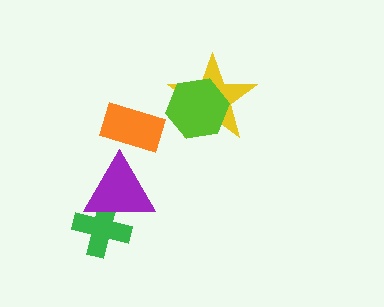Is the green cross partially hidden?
Yes, it is partially covered by another shape.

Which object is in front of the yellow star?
The lime hexagon is in front of the yellow star.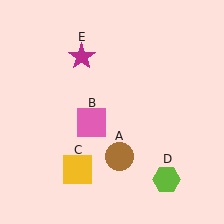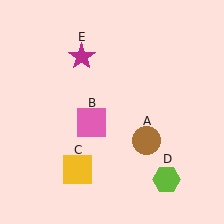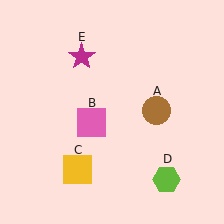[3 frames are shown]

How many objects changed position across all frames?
1 object changed position: brown circle (object A).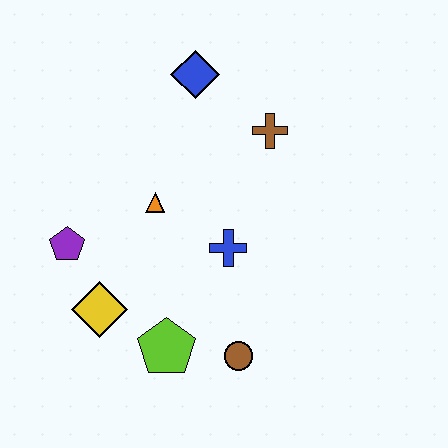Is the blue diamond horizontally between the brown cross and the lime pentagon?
Yes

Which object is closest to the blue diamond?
The brown cross is closest to the blue diamond.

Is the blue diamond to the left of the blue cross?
Yes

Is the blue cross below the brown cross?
Yes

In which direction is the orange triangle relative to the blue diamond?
The orange triangle is below the blue diamond.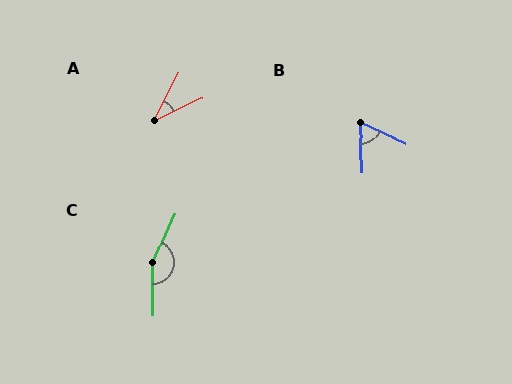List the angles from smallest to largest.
A (36°), B (63°), C (156°).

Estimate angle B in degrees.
Approximately 63 degrees.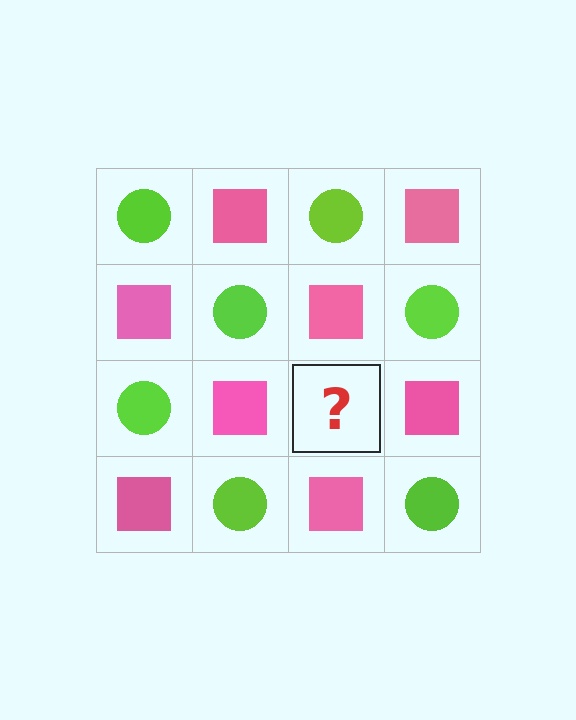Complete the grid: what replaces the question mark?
The question mark should be replaced with a lime circle.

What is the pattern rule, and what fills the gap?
The rule is that it alternates lime circle and pink square in a checkerboard pattern. The gap should be filled with a lime circle.